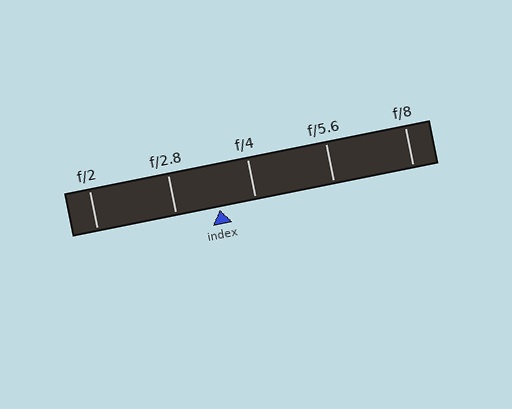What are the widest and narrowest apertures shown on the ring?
The widest aperture shown is f/2 and the narrowest is f/8.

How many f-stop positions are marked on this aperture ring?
There are 5 f-stop positions marked.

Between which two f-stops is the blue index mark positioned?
The index mark is between f/2.8 and f/4.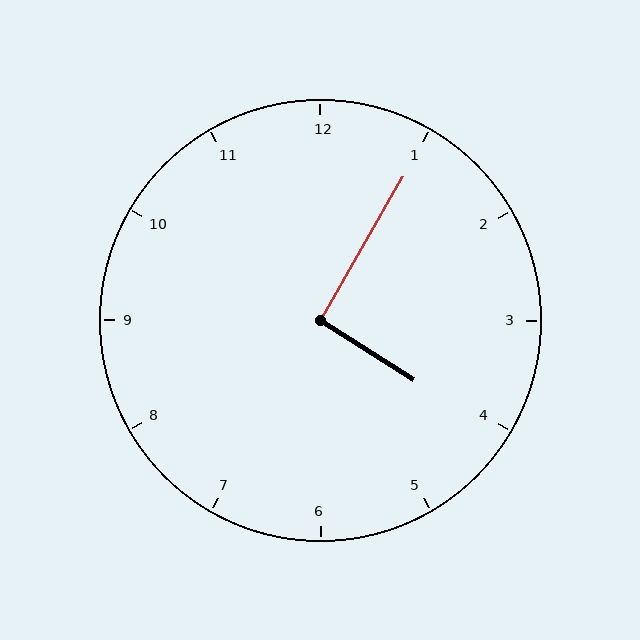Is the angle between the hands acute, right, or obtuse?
It is right.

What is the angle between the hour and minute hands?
Approximately 92 degrees.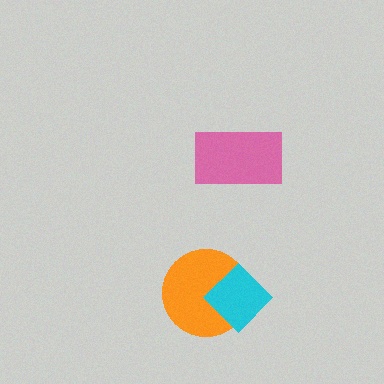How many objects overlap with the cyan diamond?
1 object overlaps with the cyan diamond.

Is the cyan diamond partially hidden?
No, no other shape covers it.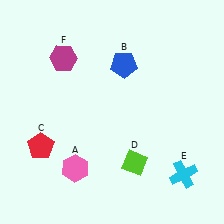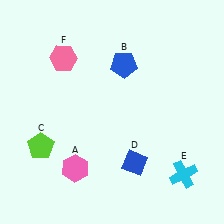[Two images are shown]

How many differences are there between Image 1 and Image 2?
There are 3 differences between the two images.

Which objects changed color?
C changed from red to lime. D changed from lime to blue. F changed from magenta to pink.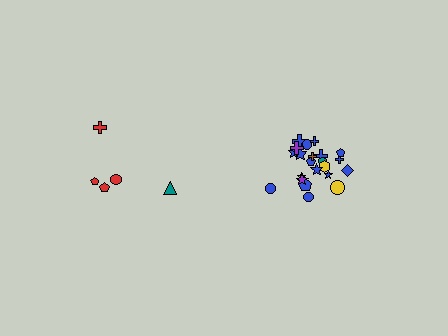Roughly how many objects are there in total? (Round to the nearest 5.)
Roughly 25 objects in total.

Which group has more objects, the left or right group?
The right group.